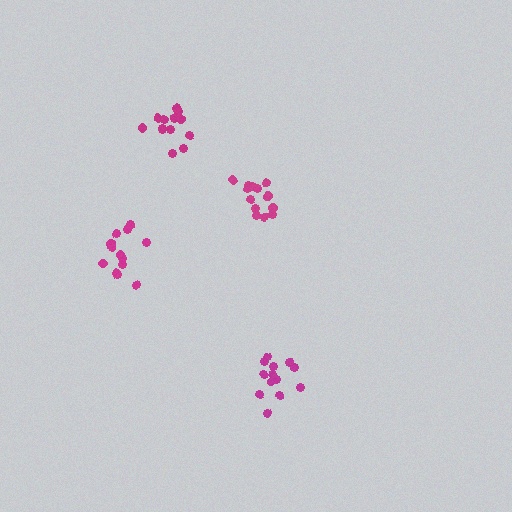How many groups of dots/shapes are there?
There are 4 groups.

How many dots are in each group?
Group 1: 13 dots, Group 2: 13 dots, Group 3: 14 dots, Group 4: 13 dots (53 total).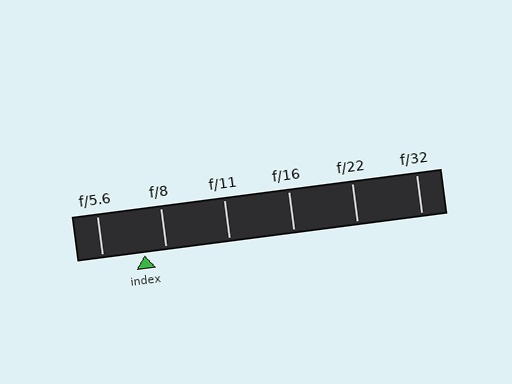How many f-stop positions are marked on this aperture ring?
There are 6 f-stop positions marked.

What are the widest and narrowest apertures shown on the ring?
The widest aperture shown is f/5.6 and the narrowest is f/32.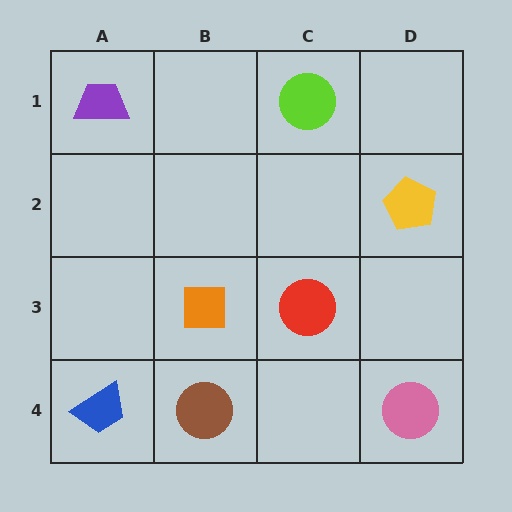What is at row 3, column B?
An orange square.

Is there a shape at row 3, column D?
No, that cell is empty.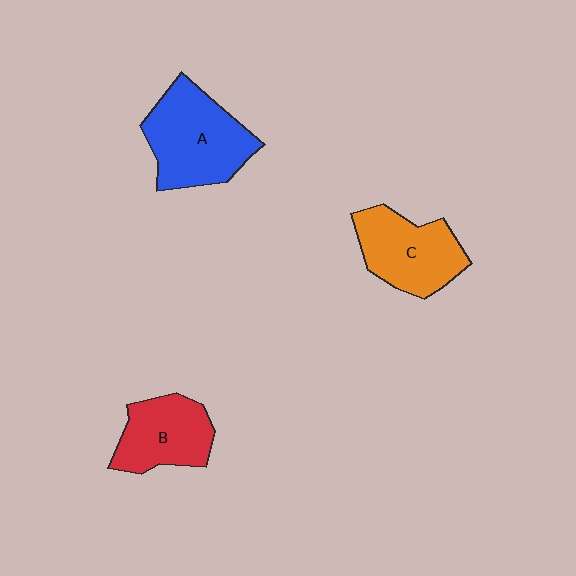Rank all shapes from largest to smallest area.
From largest to smallest: A (blue), C (orange), B (red).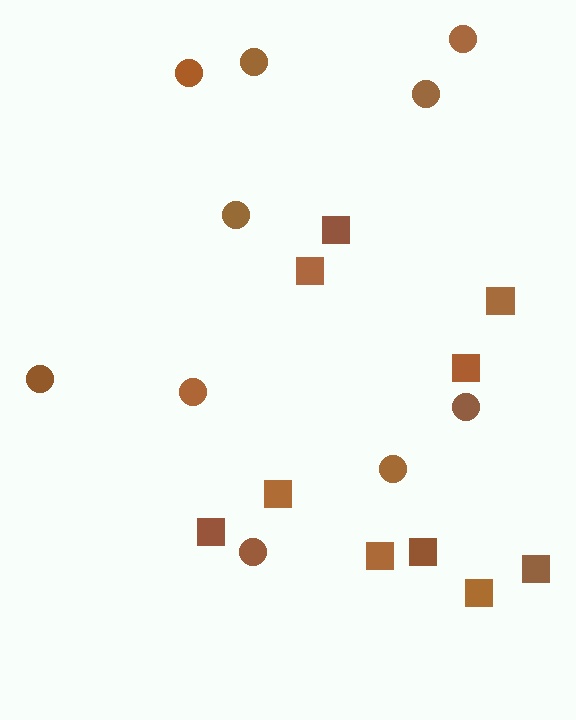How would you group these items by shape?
There are 2 groups: one group of circles (10) and one group of squares (10).